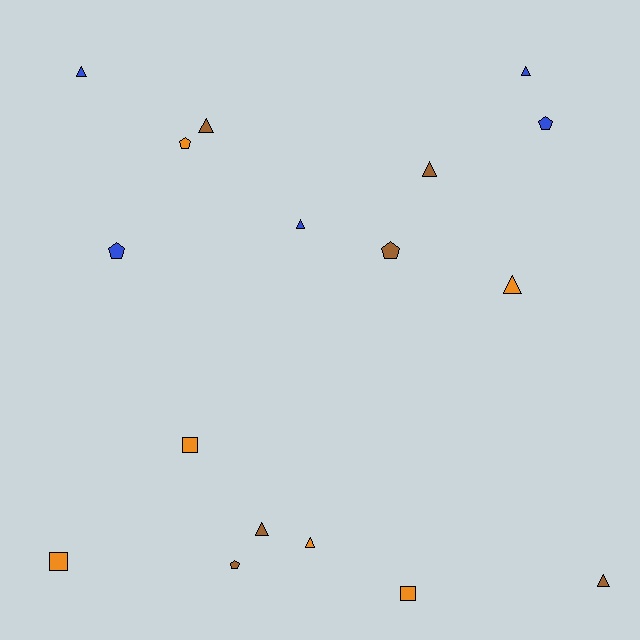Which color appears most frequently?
Brown, with 6 objects.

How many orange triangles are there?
There are 2 orange triangles.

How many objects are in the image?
There are 17 objects.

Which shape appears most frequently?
Triangle, with 9 objects.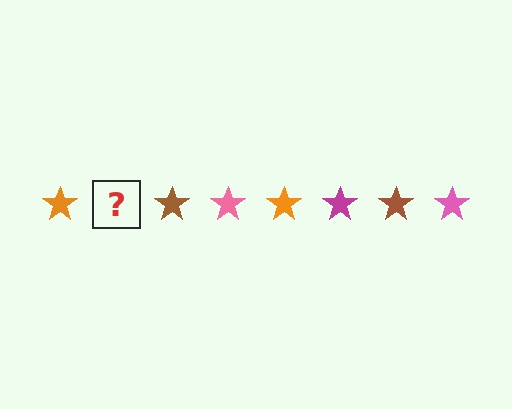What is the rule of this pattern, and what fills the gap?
The rule is that the pattern cycles through orange, magenta, brown, pink stars. The gap should be filled with a magenta star.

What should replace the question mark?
The question mark should be replaced with a magenta star.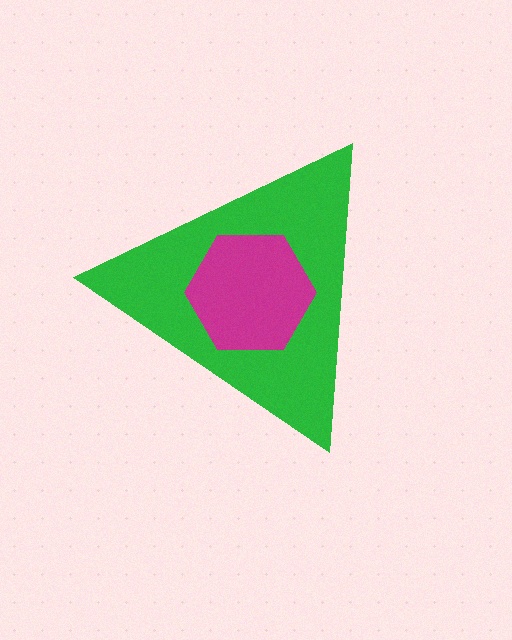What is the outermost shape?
The green triangle.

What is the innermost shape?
The magenta hexagon.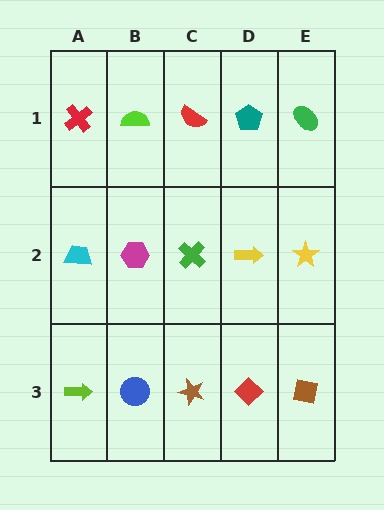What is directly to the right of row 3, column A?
A blue circle.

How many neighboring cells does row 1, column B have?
3.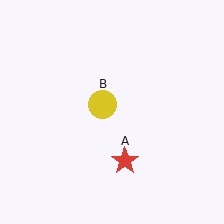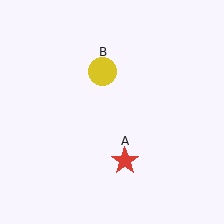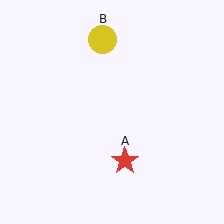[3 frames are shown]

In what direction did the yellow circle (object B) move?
The yellow circle (object B) moved up.